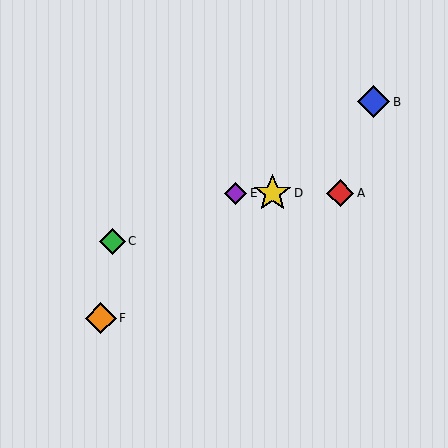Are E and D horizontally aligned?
Yes, both are at y≈193.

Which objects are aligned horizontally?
Objects A, D, E are aligned horizontally.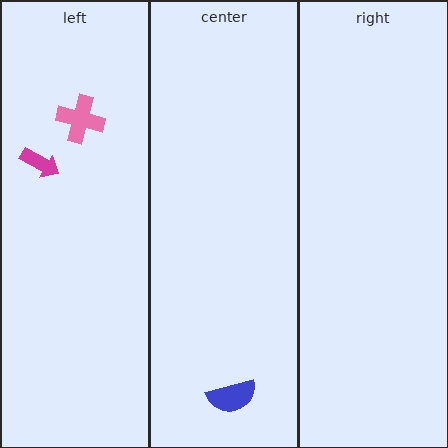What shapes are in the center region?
The blue semicircle.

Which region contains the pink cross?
The left region.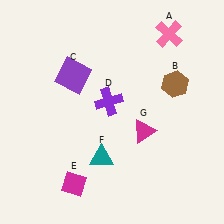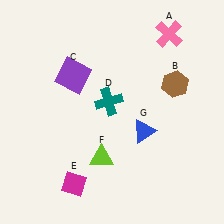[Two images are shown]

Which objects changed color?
D changed from purple to teal. F changed from teal to lime. G changed from magenta to blue.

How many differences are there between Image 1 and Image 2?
There are 3 differences between the two images.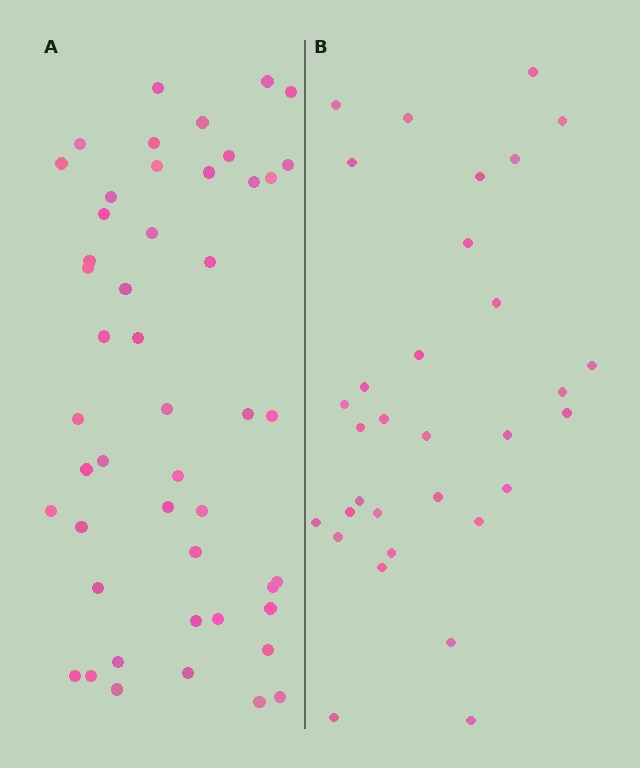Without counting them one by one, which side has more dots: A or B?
Region A (the left region) has more dots.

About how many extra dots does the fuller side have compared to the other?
Region A has approximately 15 more dots than region B.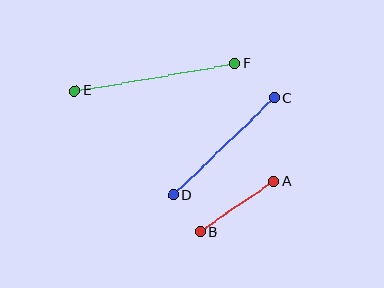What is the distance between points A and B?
The distance is approximately 89 pixels.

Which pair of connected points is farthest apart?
Points E and F are farthest apart.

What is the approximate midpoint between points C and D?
The midpoint is at approximately (224, 147) pixels.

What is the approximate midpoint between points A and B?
The midpoint is at approximately (237, 207) pixels.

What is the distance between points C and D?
The distance is approximately 140 pixels.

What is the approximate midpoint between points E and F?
The midpoint is at approximately (155, 77) pixels.